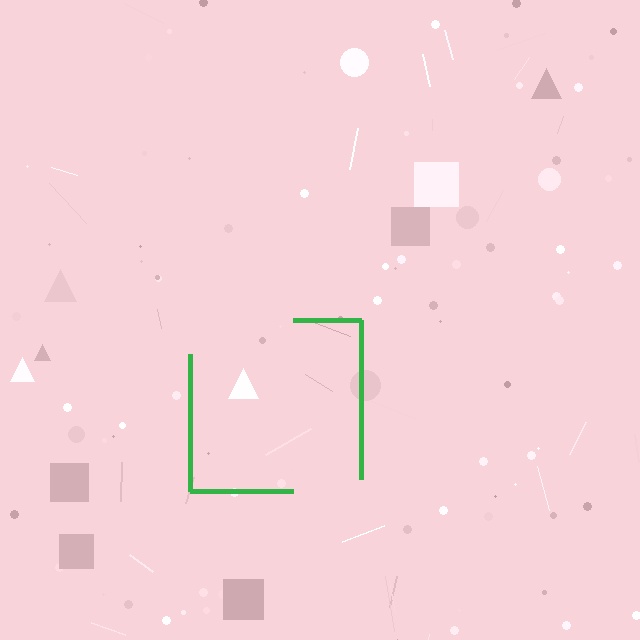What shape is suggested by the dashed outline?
The dashed outline suggests a square.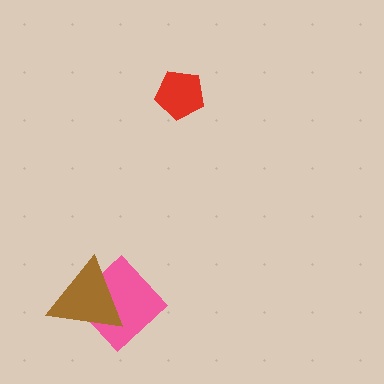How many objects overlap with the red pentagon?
0 objects overlap with the red pentagon.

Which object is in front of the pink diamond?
The brown triangle is in front of the pink diamond.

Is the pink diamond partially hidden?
Yes, it is partially covered by another shape.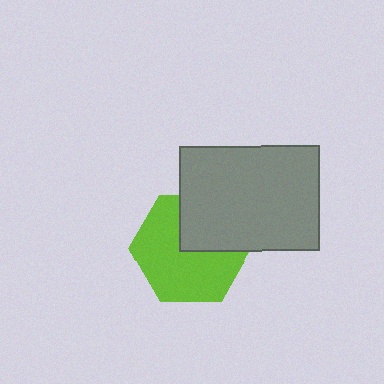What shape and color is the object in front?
The object in front is a gray rectangle.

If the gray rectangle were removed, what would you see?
You would see the complete lime hexagon.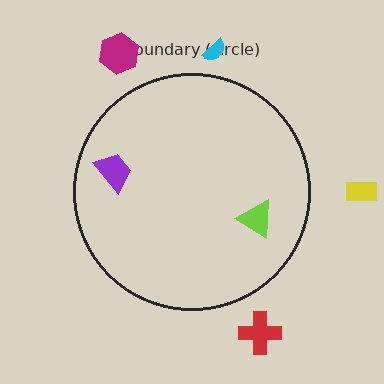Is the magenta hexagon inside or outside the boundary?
Outside.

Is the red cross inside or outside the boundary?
Outside.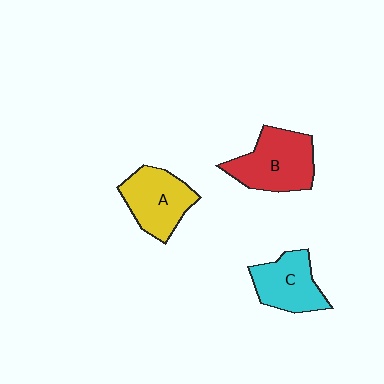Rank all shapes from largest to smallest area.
From largest to smallest: B (red), A (yellow), C (cyan).